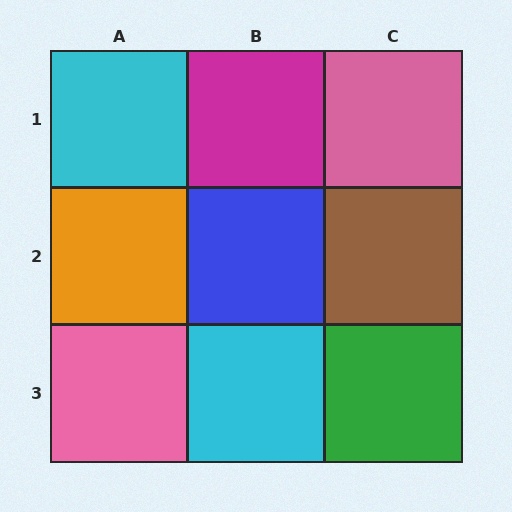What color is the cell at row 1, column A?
Cyan.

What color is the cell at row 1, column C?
Pink.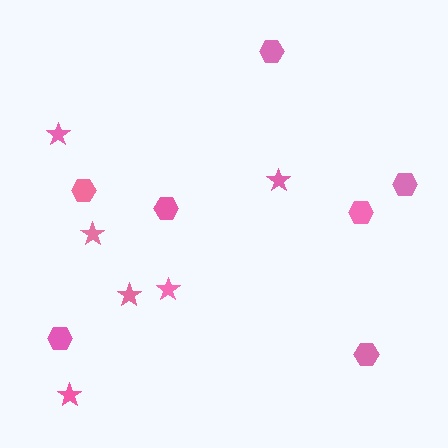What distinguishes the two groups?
There are 2 groups: one group of stars (6) and one group of hexagons (7).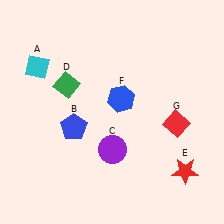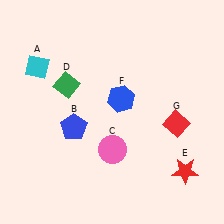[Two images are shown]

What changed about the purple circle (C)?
In Image 1, C is purple. In Image 2, it changed to pink.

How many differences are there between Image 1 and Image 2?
There is 1 difference between the two images.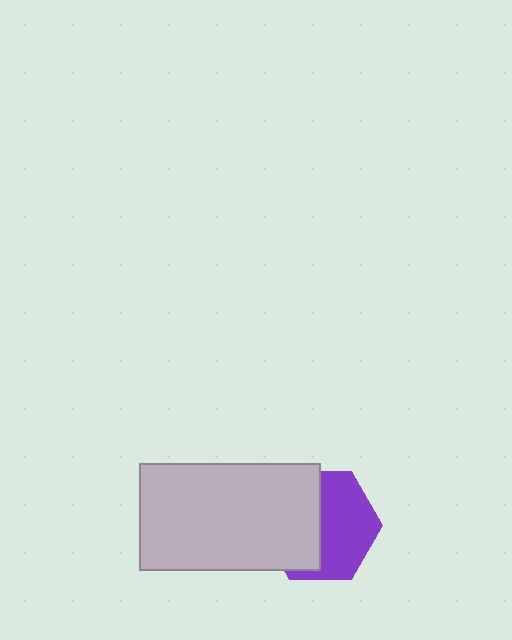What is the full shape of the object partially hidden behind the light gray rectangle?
The partially hidden object is a purple hexagon.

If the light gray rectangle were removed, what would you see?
You would see the complete purple hexagon.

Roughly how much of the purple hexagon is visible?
About half of it is visible (roughly 52%).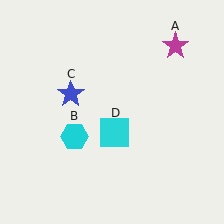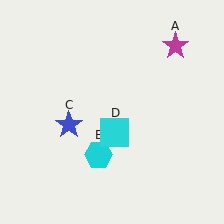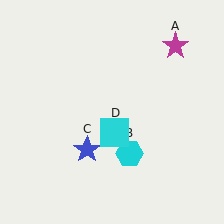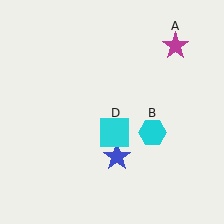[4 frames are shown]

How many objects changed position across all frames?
2 objects changed position: cyan hexagon (object B), blue star (object C).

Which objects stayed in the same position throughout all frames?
Magenta star (object A) and cyan square (object D) remained stationary.